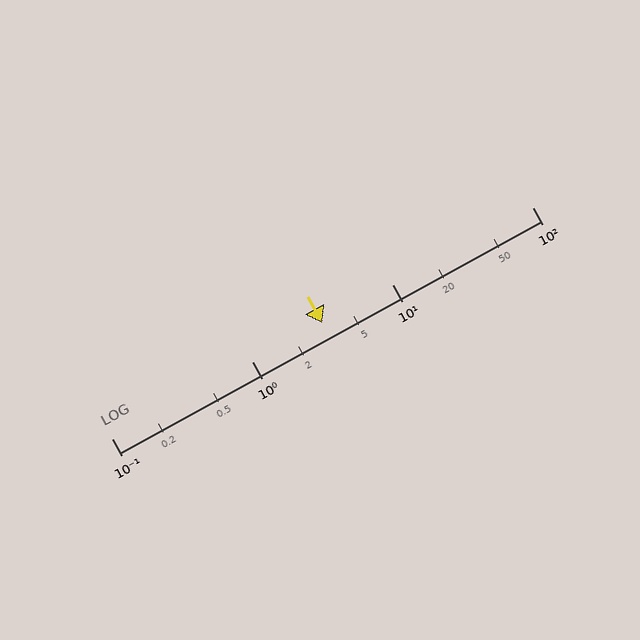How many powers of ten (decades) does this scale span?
The scale spans 3 decades, from 0.1 to 100.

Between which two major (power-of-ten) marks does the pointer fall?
The pointer is between 1 and 10.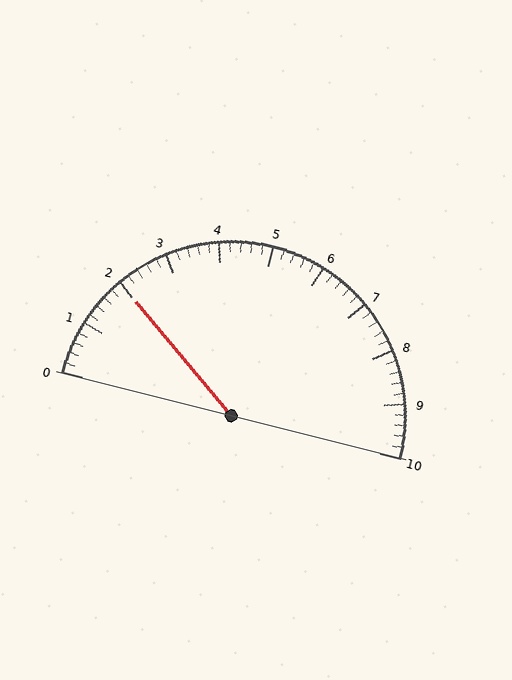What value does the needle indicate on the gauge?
The needle indicates approximately 2.0.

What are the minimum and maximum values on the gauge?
The gauge ranges from 0 to 10.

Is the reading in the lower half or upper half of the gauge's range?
The reading is in the lower half of the range (0 to 10).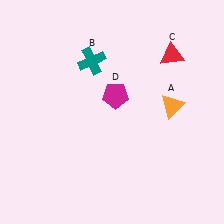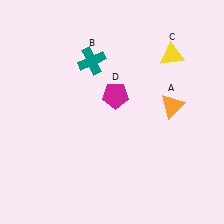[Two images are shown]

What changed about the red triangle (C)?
In Image 1, C is red. In Image 2, it changed to yellow.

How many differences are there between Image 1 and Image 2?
There is 1 difference between the two images.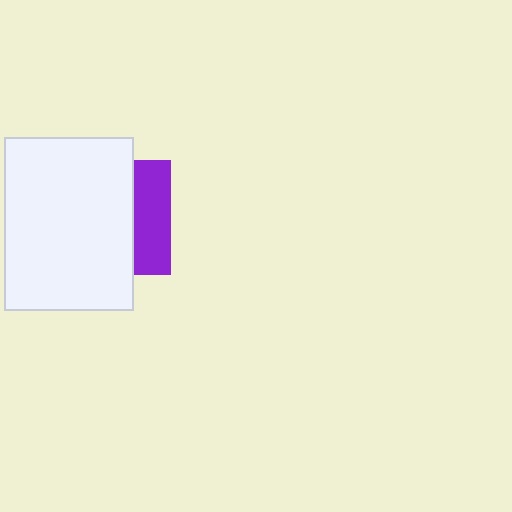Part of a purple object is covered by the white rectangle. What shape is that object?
It is a square.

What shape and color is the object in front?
The object in front is a white rectangle.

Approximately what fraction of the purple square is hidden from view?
Roughly 67% of the purple square is hidden behind the white rectangle.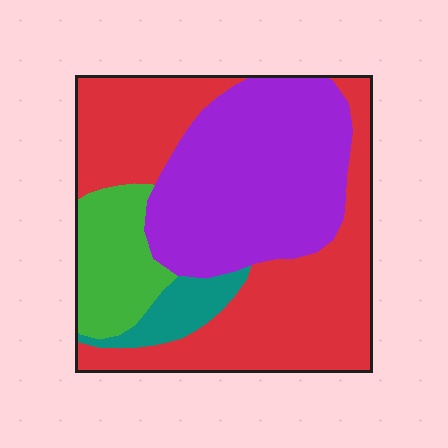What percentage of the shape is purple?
Purple takes up between a third and a half of the shape.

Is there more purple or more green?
Purple.